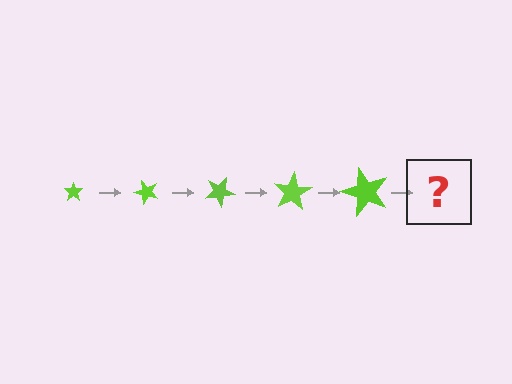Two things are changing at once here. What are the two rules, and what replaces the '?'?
The two rules are that the star grows larger each step and it rotates 50 degrees each step. The '?' should be a star, larger than the previous one and rotated 250 degrees from the start.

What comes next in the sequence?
The next element should be a star, larger than the previous one and rotated 250 degrees from the start.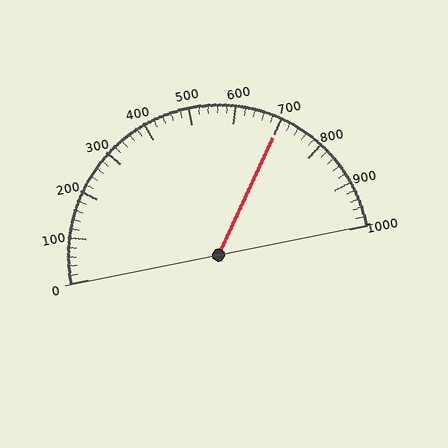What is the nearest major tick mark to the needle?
The nearest major tick mark is 700.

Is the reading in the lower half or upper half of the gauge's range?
The reading is in the upper half of the range (0 to 1000).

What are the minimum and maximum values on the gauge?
The gauge ranges from 0 to 1000.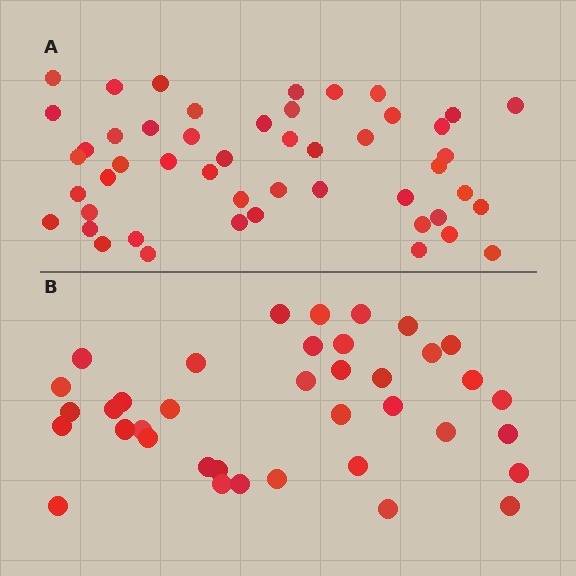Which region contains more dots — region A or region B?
Region A (the top region) has more dots.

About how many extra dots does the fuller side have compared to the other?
Region A has roughly 12 or so more dots than region B.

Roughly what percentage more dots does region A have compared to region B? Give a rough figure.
About 30% more.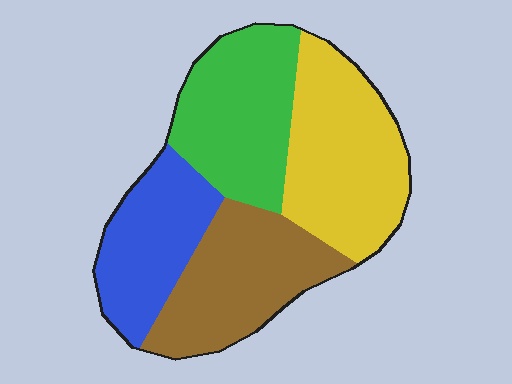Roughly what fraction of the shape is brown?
Brown takes up about one quarter (1/4) of the shape.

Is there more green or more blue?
Green.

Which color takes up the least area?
Blue, at roughly 20%.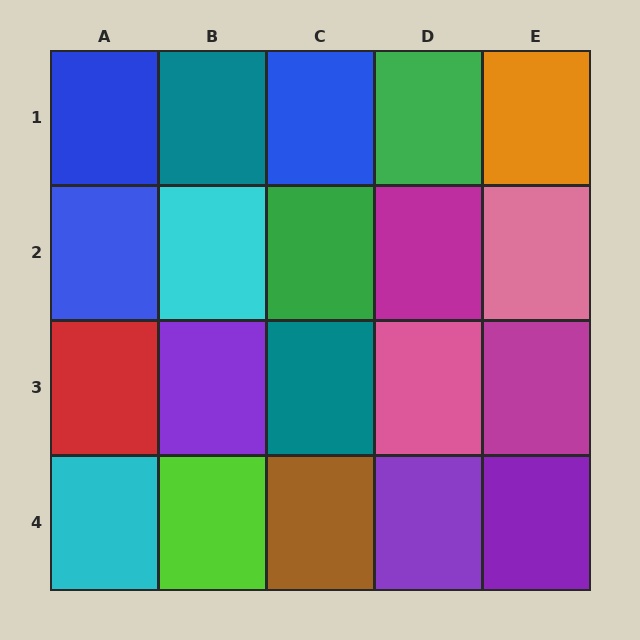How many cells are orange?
1 cell is orange.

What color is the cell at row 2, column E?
Pink.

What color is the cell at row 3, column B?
Purple.